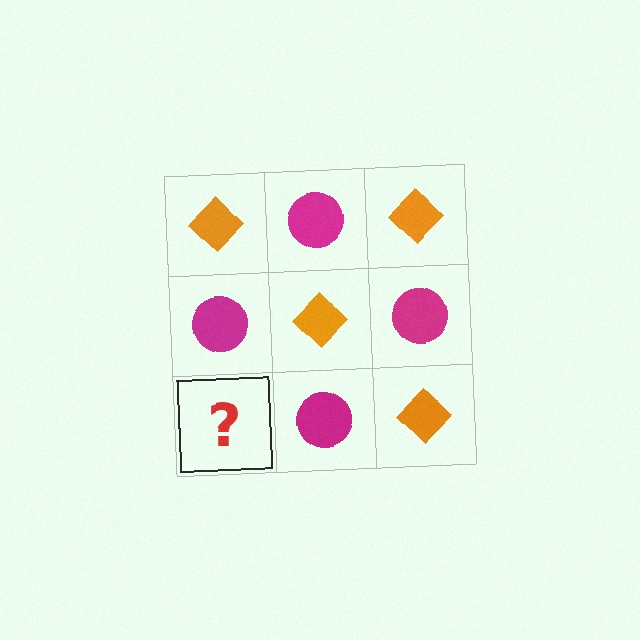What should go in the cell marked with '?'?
The missing cell should contain an orange diamond.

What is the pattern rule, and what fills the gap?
The rule is that it alternates orange diamond and magenta circle in a checkerboard pattern. The gap should be filled with an orange diamond.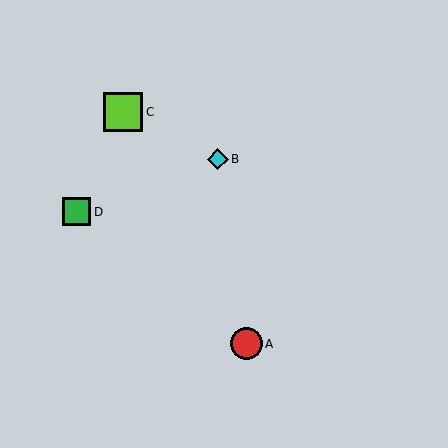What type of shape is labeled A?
Shape A is a red circle.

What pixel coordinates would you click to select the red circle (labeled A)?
Click at (246, 344) to select the red circle A.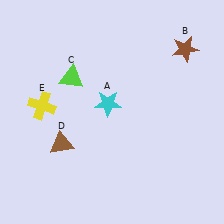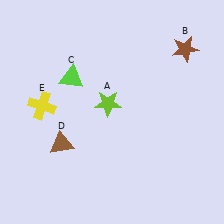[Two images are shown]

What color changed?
The star (A) changed from cyan in Image 1 to lime in Image 2.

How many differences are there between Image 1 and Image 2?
There is 1 difference between the two images.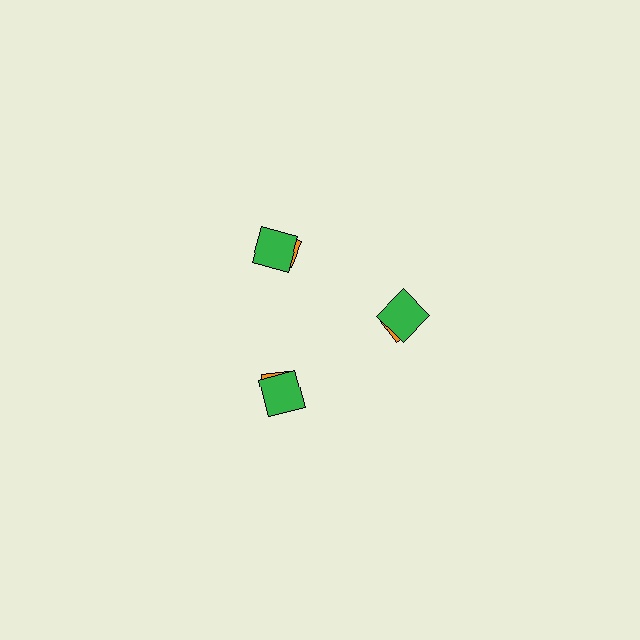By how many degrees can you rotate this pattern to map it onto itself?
The pattern maps onto itself every 120 degrees of rotation.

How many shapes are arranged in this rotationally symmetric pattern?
There are 6 shapes, arranged in 3 groups of 2.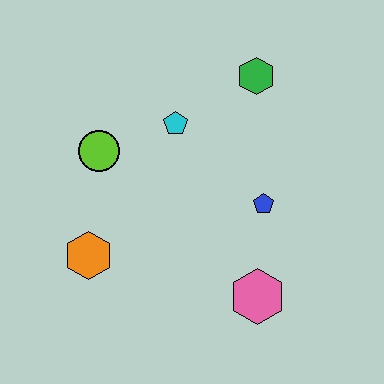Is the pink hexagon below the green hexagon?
Yes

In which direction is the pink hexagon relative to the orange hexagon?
The pink hexagon is to the right of the orange hexagon.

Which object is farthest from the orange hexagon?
The green hexagon is farthest from the orange hexagon.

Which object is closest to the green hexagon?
The cyan pentagon is closest to the green hexagon.